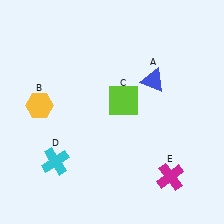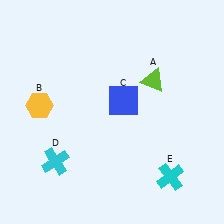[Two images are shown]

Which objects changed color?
A changed from blue to lime. C changed from lime to blue. E changed from magenta to cyan.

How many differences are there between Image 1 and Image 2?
There are 3 differences between the two images.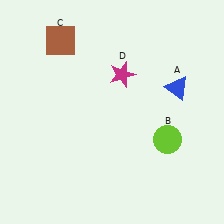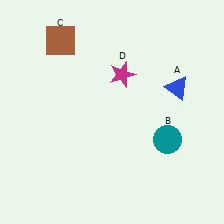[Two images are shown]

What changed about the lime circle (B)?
In Image 1, B is lime. In Image 2, it changed to teal.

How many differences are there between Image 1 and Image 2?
There is 1 difference between the two images.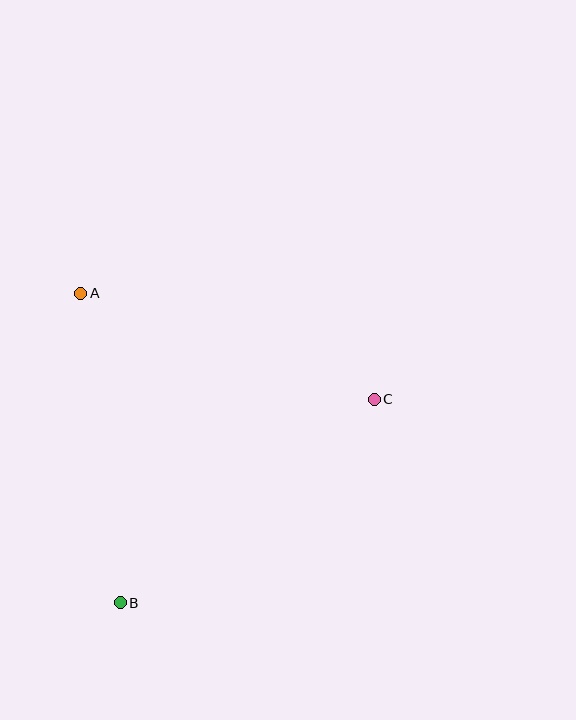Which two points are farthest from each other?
Points B and C are farthest from each other.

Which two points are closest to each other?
Points A and B are closest to each other.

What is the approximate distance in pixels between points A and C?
The distance between A and C is approximately 312 pixels.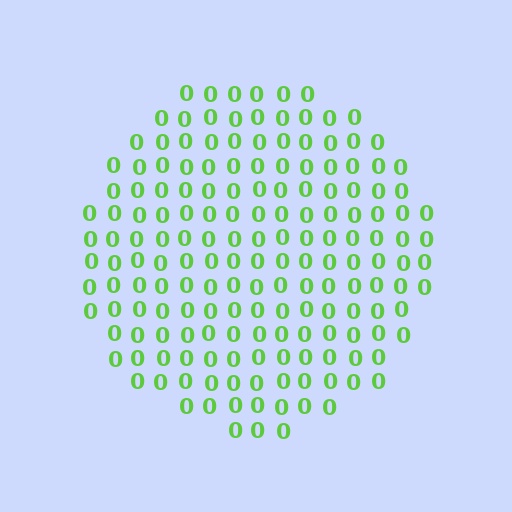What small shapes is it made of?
It is made of small digit 0's.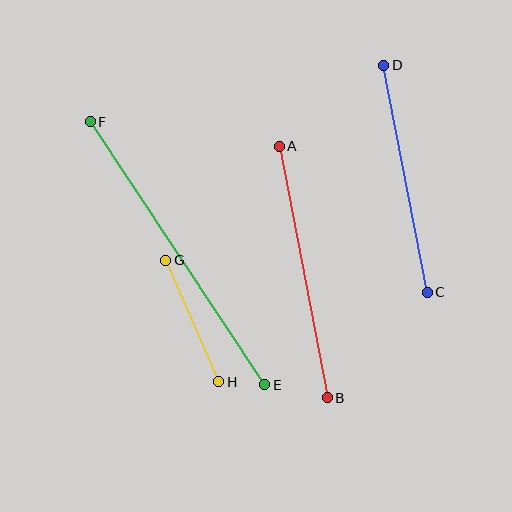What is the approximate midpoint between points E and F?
The midpoint is at approximately (178, 253) pixels.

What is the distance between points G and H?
The distance is approximately 133 pixels.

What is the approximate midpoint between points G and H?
The midpoint is at approximately (192, 321) pixels.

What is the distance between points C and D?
The distance is approximately 231 pixels.